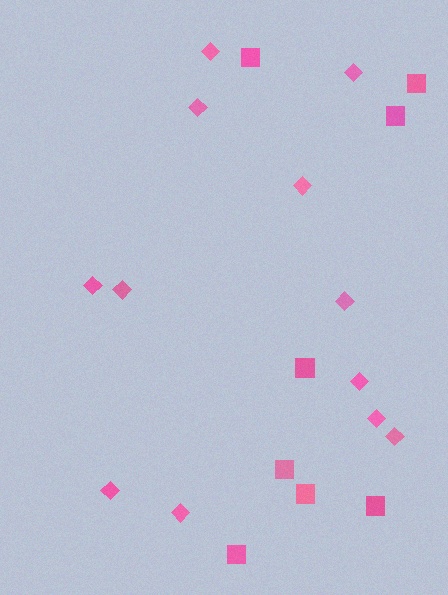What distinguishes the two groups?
There are 2 groups: one group of diamonds (12) and one group of squares (8).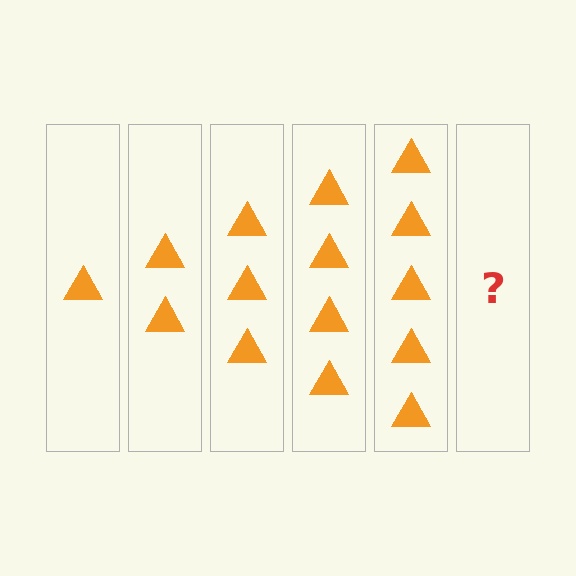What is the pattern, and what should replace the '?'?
The pattern is that each step adds one more triangle. The '?' should be 6 triangles.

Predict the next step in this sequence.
The next step is 6 triangles.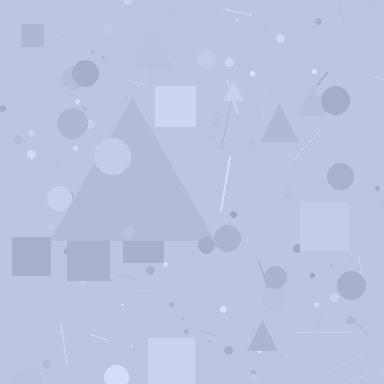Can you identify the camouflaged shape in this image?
The camouflaged shape is a triangle.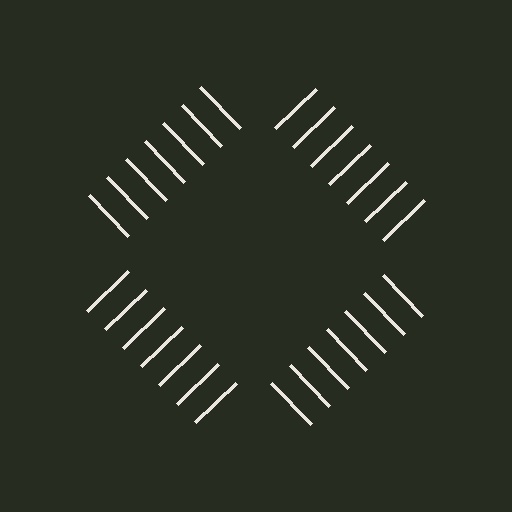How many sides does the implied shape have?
4 sides — the line-ends trace a square.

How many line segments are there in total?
28 — 7 along each of the 4 edges.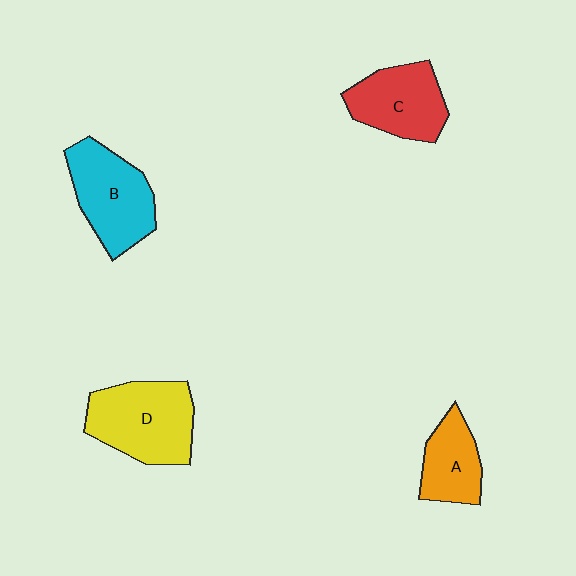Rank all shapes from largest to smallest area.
From largest to smallest: D (yellow), B (cyan), C (red), A (orange).